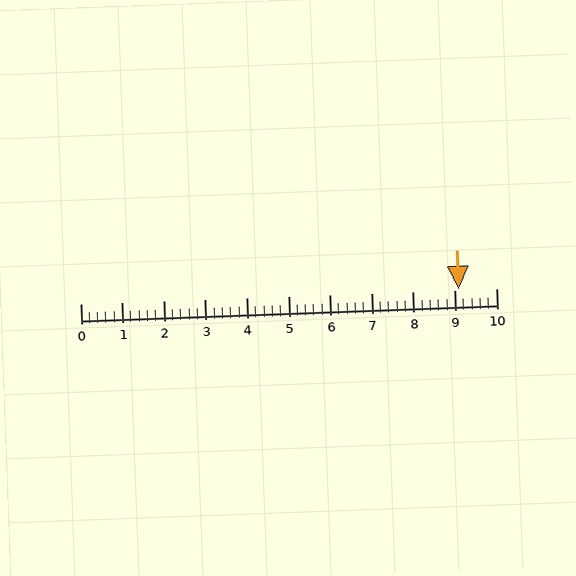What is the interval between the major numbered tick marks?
The major tick marks are spaced 1 units apart.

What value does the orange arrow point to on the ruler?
The orange arrow points to approximately 9.1.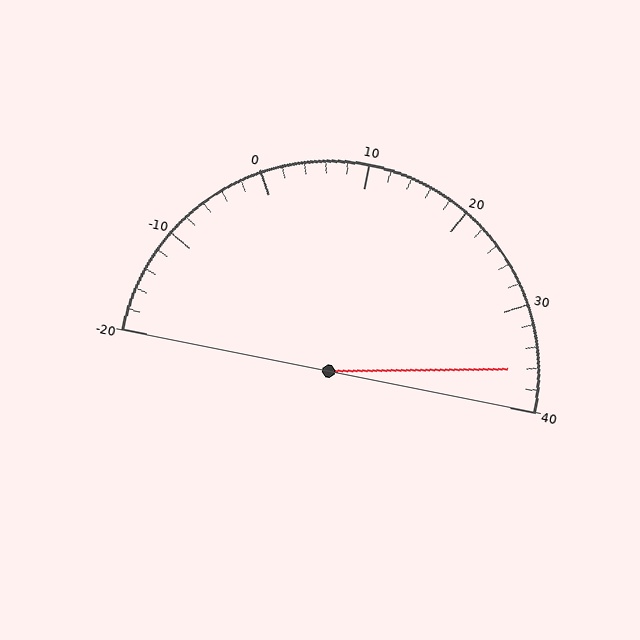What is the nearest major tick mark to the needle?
The nearest major tick mark is 40.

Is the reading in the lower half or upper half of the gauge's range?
The reading is in the upper half of the range (-20 to 40).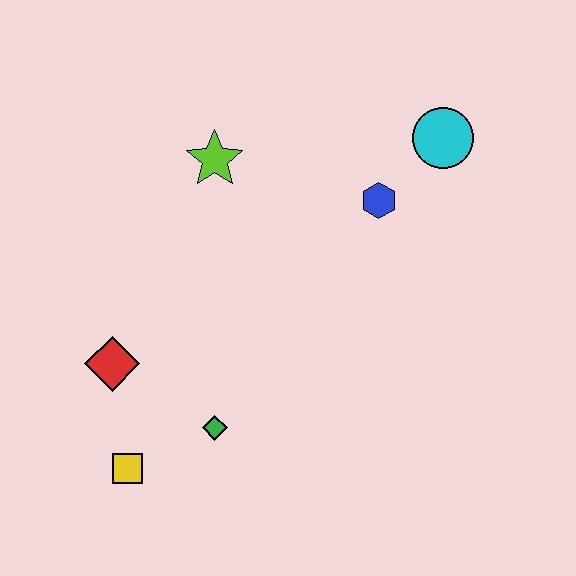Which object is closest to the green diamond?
The yellow square is closest to the green diamond.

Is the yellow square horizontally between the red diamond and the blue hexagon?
Yes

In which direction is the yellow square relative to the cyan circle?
The yellow square is below the cyan circle.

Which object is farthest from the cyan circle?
The yellow square is farthest from the cyan circle.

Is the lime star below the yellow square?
No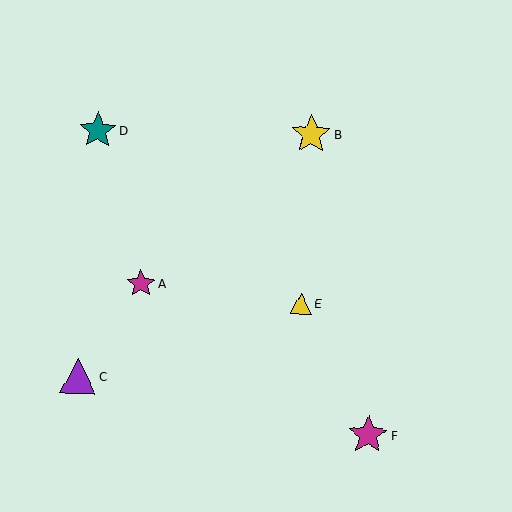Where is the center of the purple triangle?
The center of the purple triangle is at (78, 376).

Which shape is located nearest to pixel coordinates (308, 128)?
The yellow star (labeled B) at (311, 134) is nearest to that location.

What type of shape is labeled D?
Shape D is a teal star.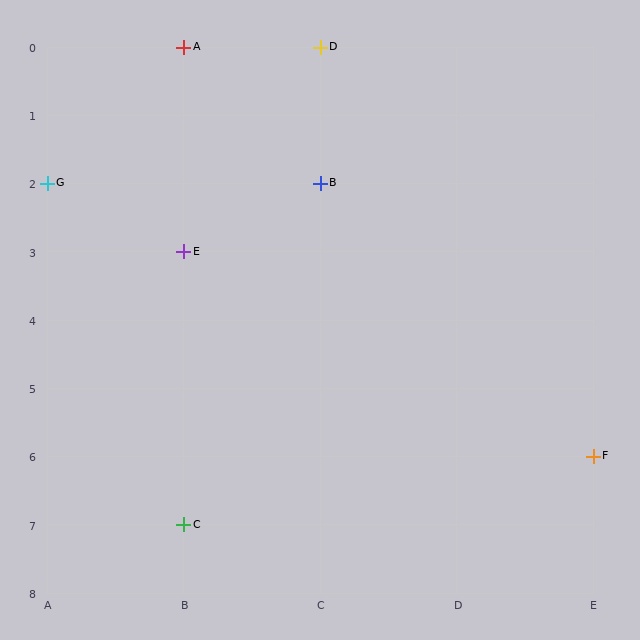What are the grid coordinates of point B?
Point B is at grid coordinates (C, 2).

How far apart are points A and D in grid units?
Points A and D are 1 column apart.